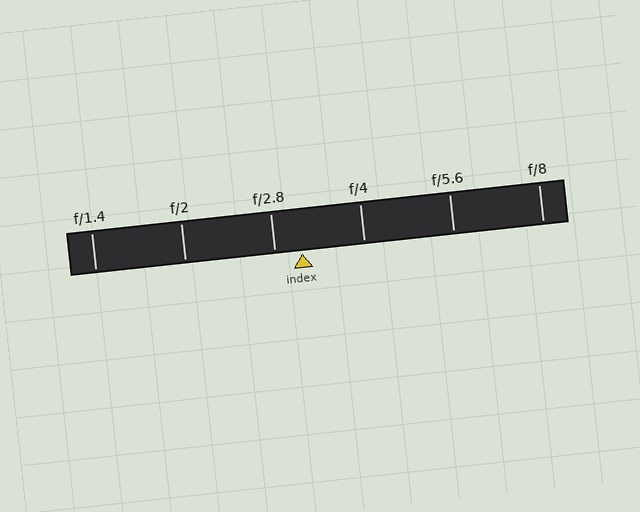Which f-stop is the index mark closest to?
The index mark is closest to f/2.8.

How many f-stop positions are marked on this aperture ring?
There are 6 f-stop positions marked.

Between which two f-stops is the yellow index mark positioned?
The index mark is between f/2.8 and f/4.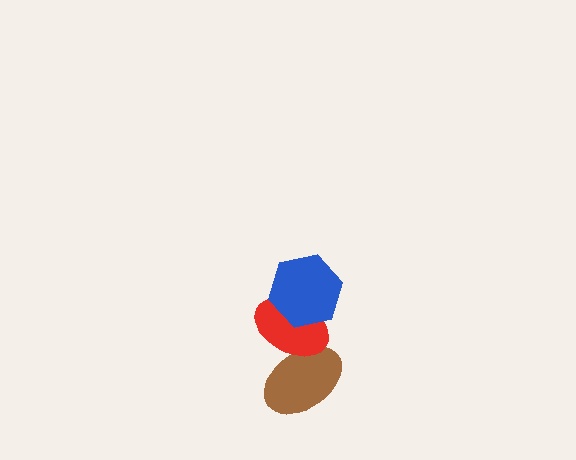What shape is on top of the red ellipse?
The blue hexagon is on top of the red ellipse.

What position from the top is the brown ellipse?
The brown ellipse is 3rd from the top.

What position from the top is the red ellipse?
The red ellipse is 2nd from the top.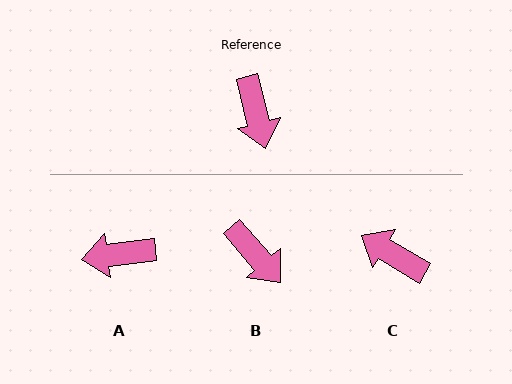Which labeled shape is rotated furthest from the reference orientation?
C, about 135 degrees away.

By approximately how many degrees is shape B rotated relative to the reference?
Approximately 27 degrees counter-clockwise.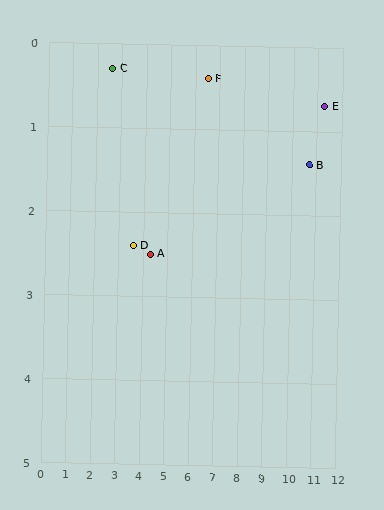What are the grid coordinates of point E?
Point E is at approximately (11.3, 0.7).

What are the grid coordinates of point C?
Point C is at approximately (2.6, 0.3).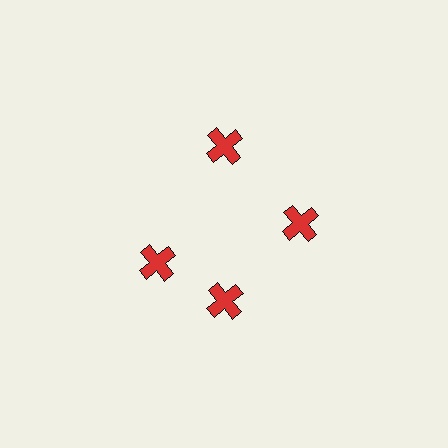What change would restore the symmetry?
The symmetry would be restored by rotating it back into even spacing with its neighbors so that all 4 crosses sit at equal angles and equal distance from the center.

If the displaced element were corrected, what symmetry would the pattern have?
It would have 4-fold rotational symmetry — the pattern would map onto itself every 90 degrees.